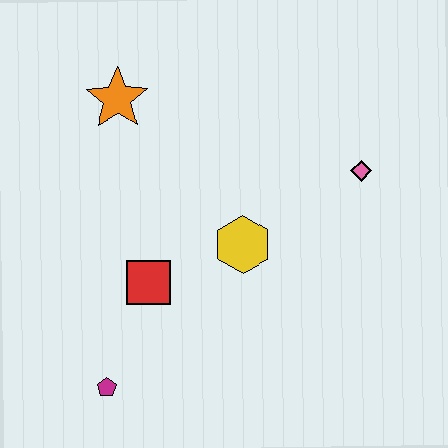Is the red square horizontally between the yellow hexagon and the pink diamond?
No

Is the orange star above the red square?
Yes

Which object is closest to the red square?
The yellow hexagon is closest to the red square.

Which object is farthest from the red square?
The pink diamond is farthest from the red square.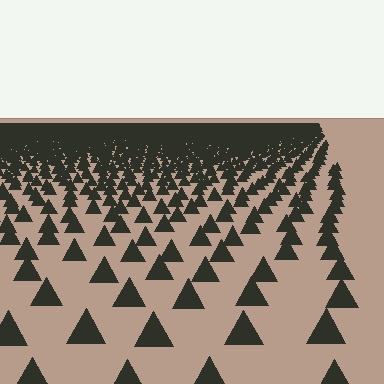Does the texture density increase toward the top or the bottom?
Density increases toward the top.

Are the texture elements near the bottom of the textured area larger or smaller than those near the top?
Larger. Near the bottom, elements are closer to the viewer and appear at a bigger on-screen size.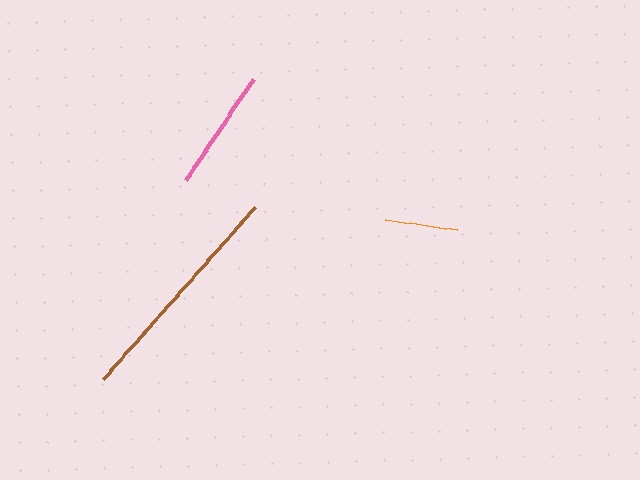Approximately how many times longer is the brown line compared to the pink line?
The brown line is approximately 1.9 times the length of the pink line.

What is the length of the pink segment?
The pink segment is approximately 122 pixels long.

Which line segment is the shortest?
The orange line is the shortest at approximately 72 pixels.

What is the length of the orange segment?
The orange segment is approximately 72 pixels long.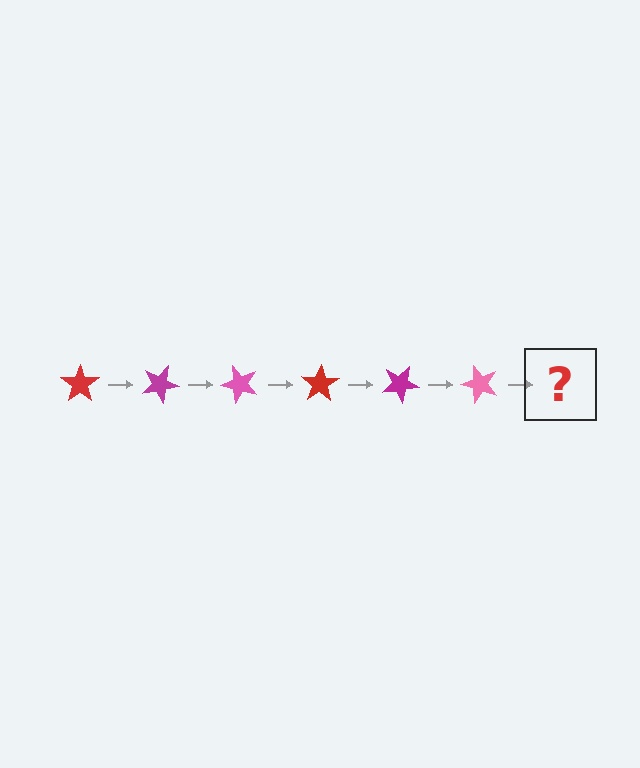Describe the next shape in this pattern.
It should be a red star, rotated 150 degrees from the start.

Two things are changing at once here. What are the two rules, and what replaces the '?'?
The two rules are that it rotates 25 degrees each step and the color cycles through red, magenta, and pink. The '?' should be a red star, rotated 150 degrees from the start.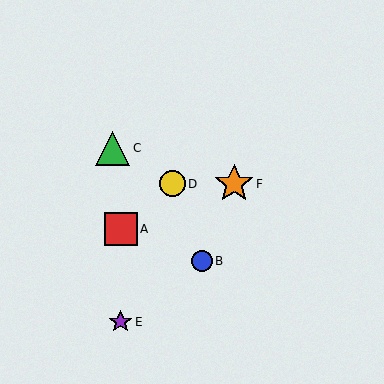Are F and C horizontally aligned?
No, F is at y≈184 and C is at y≈148.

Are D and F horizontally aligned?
Yes, both are at y≈184.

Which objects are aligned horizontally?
Objects D, F are aligned horizontally.